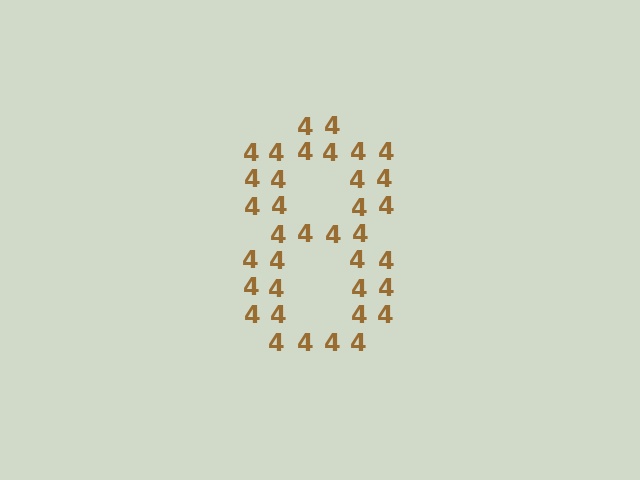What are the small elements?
The small elements are digit 4's.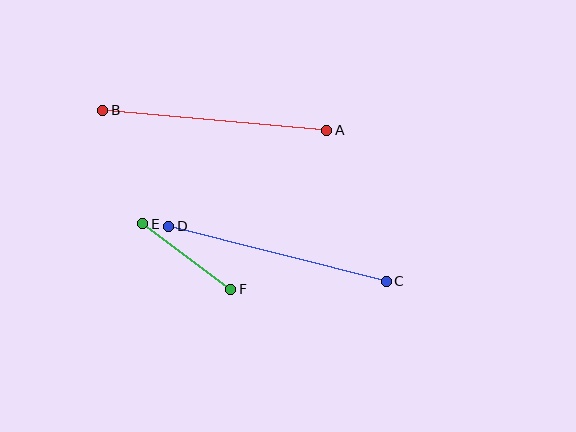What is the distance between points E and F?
The distance is approximately 110 pixels.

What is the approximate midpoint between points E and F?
The midpoint is at approximately (187, 257) pixels.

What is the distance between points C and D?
The distance is approximately 224 pixels.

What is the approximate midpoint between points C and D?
The midpoint is at approximately (278, 254) pixels.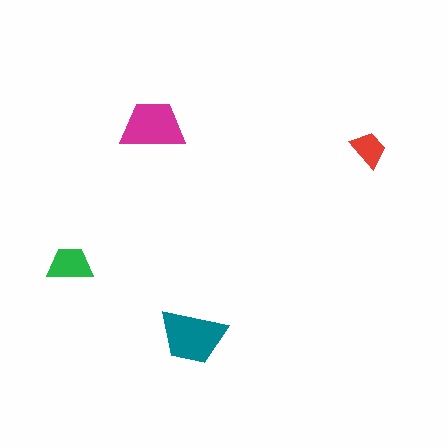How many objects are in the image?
There are 4 objects in the image.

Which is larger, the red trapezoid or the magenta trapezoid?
The magenta one.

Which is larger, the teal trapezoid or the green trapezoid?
The teal one.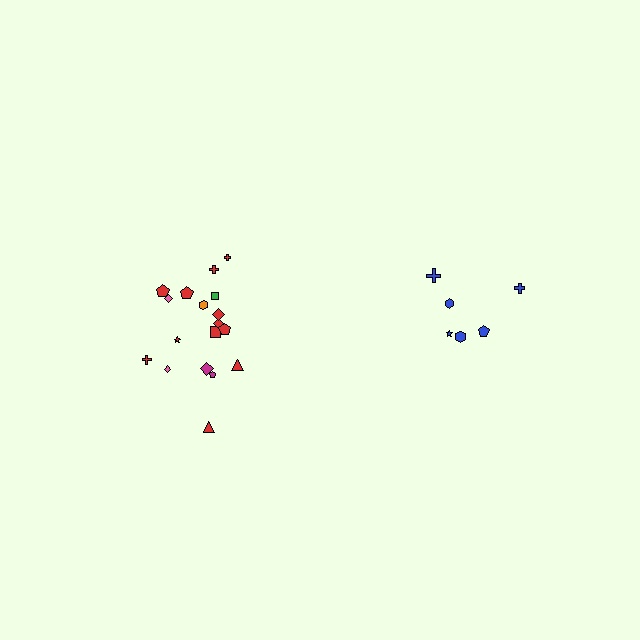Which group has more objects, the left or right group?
The left group.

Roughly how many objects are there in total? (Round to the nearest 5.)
Roughly 25 objects in total.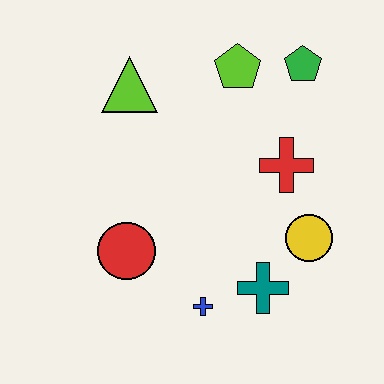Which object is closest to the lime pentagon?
The green pentagon is closest to the lime pentagon.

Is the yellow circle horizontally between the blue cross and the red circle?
No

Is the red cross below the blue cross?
No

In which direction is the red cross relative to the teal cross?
The red cross is above the teal cross.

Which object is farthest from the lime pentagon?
The blue cross is farthest from the lime pentagon.